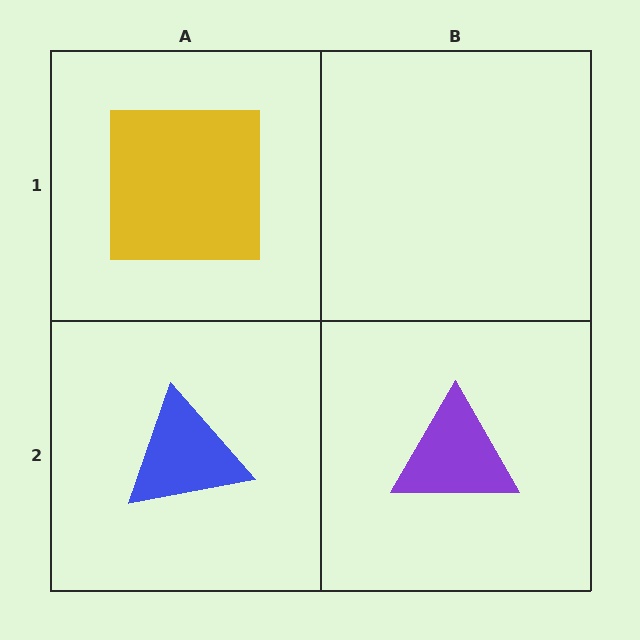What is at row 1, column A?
A yellow square.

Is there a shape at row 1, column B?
No, that cell is empty.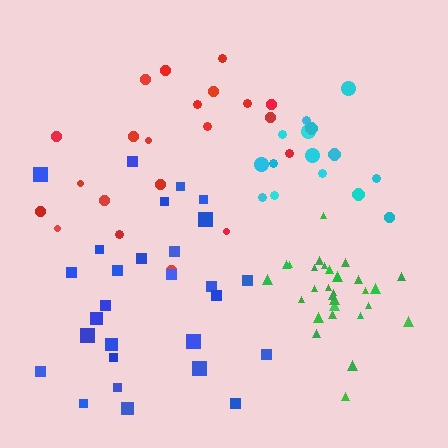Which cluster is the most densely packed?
Green.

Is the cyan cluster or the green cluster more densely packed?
Green.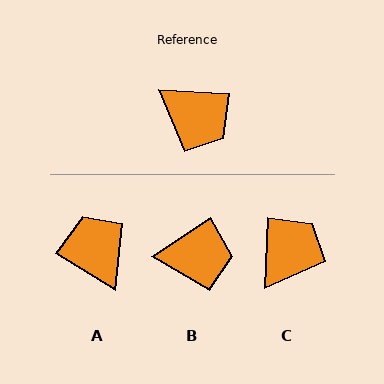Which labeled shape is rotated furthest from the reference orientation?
A, about 152 degrees away.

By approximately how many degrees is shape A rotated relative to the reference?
Approximately 152 degrees counter-clockwise.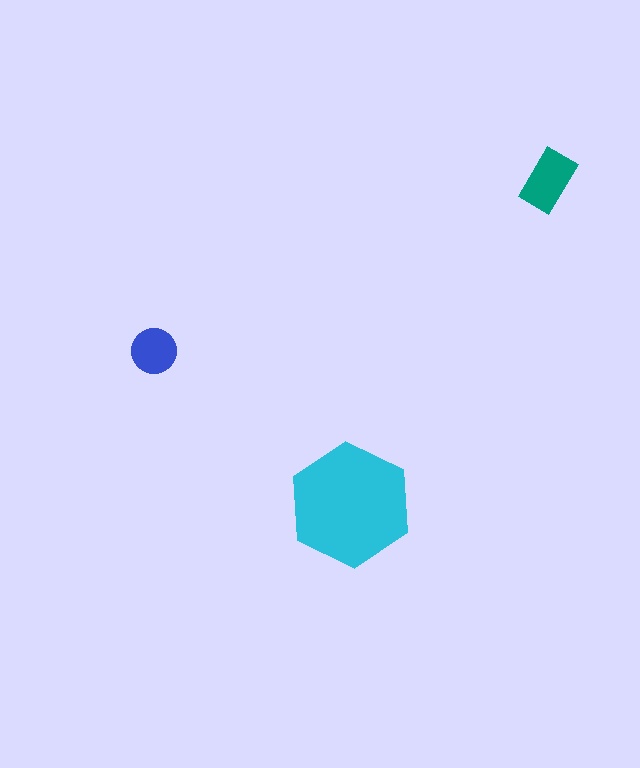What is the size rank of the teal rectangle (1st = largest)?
2nd.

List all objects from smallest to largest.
The blue circle, the teal rectangle, the cyan hexagon.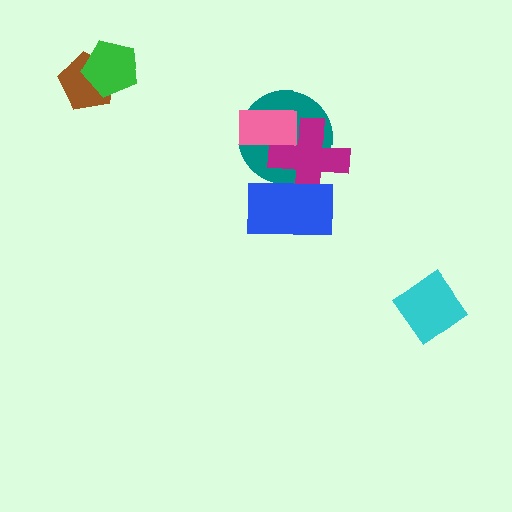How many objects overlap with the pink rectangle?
2 objects overlap with the pink rectangle.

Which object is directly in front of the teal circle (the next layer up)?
The magenta cross is directly in front of the teal circle.